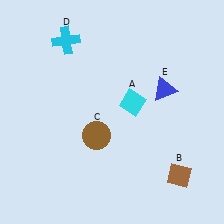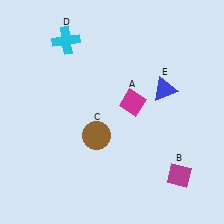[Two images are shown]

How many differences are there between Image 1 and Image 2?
There are 2 differences between the two images.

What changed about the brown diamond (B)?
In Image 1, B is brown. In Image 2, it changed to magenta.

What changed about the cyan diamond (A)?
In Image 1, A is cyan. In Image 2, it changed to magenta.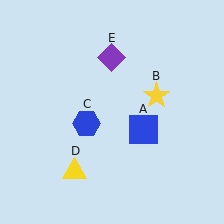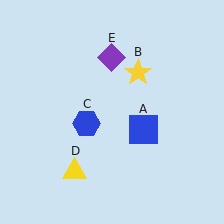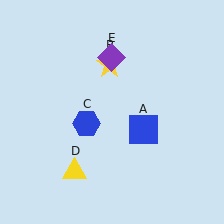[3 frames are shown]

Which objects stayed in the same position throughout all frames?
Blue square (object A) and blue hexagon (object C) and yellow triangle (object D) and purple diamond (object E) remained stationary.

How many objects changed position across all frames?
1 object changed position: yellow star (object B).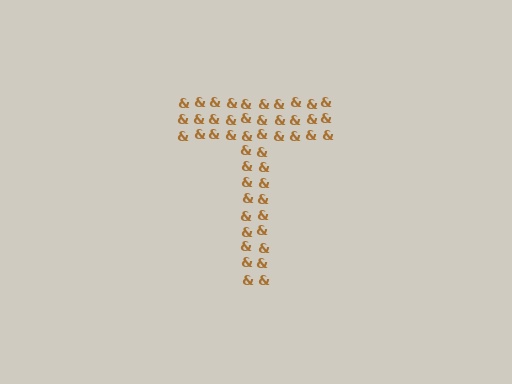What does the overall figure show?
The overall figure shows the letter T.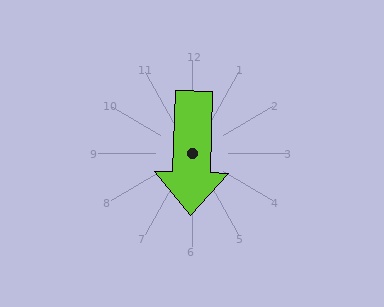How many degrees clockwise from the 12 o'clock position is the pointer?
Approximately 182 degrees.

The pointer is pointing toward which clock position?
Roughly 6 o'clock.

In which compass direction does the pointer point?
South.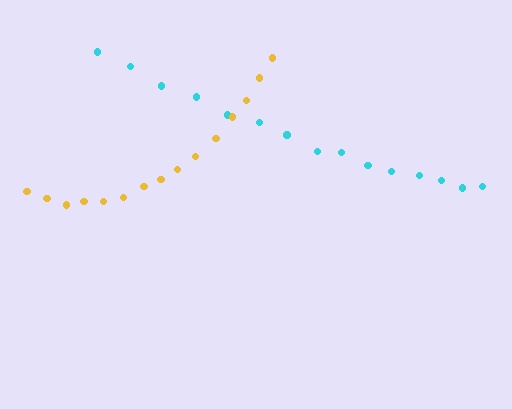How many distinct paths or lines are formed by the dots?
There are 2 distinct paths.